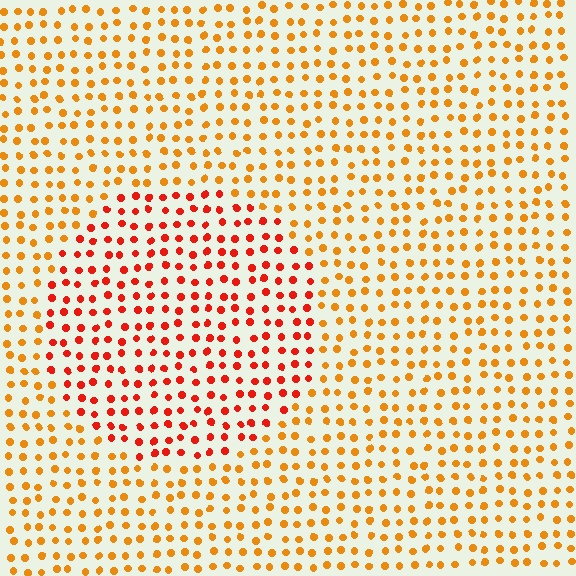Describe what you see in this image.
The image is filled with small orange elements in a uniform arrangement. A circle-shaped region is visible where the elements are tinted to a slightly different hue, forming a subtle color boundary.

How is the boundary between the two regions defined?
The boundary is defined purely by a slight shift in hue (about 32 degrees). Spacing, size, and orientation are identical on both sides.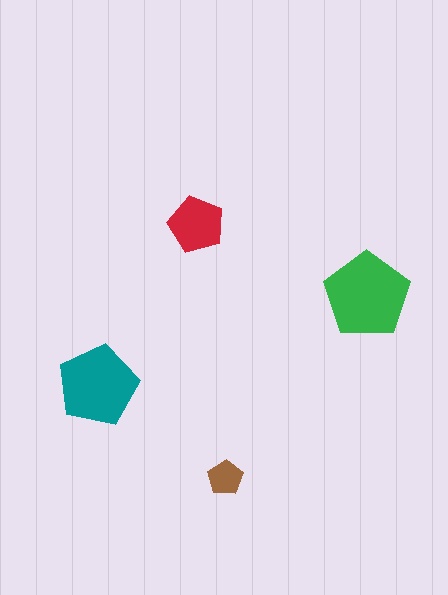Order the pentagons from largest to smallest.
the green one, the teal one, the red one, the brown one.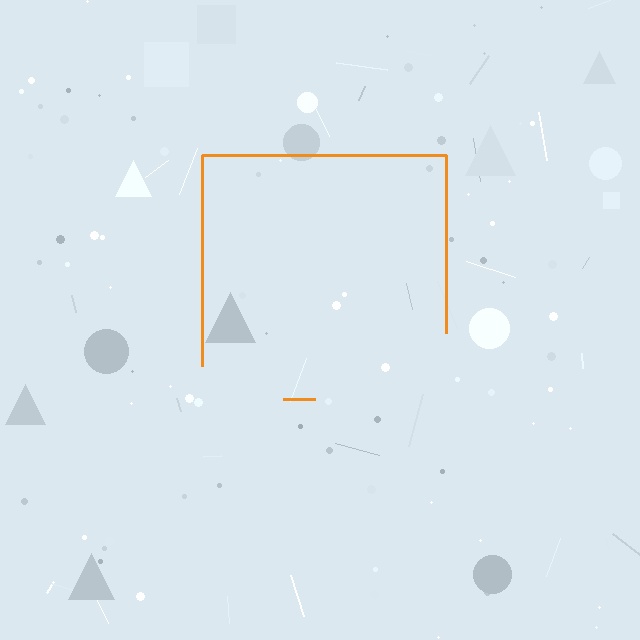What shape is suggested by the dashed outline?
The dashed outline suggests a square.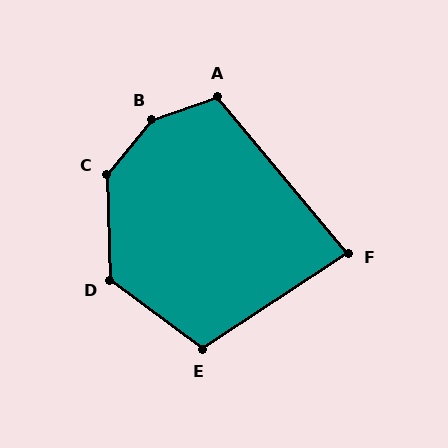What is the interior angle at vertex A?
Approximately 111 degrees (obtuse).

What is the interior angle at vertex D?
Approximately 128 degrees (obtuse).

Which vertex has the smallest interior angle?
F, at approximately 84 degrees.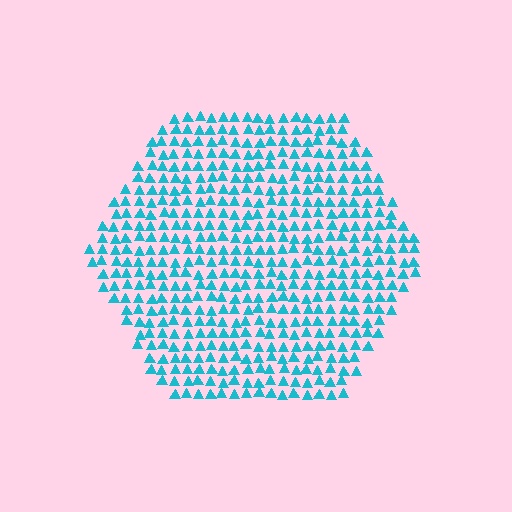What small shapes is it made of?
It is made of small triangles.